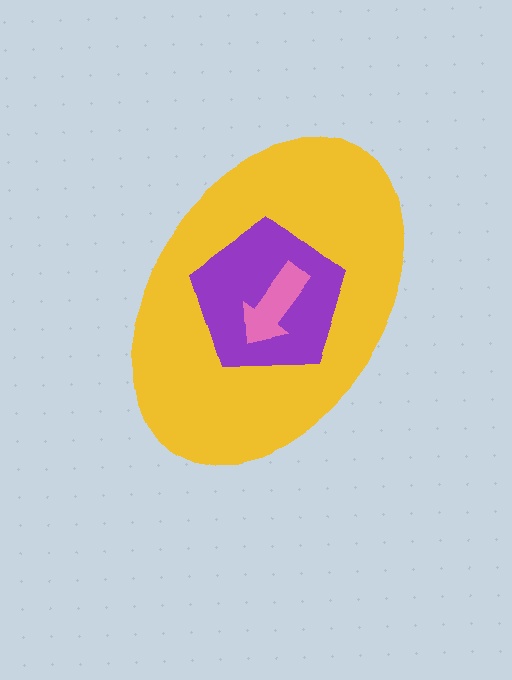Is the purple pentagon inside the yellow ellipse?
Yes.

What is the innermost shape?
The pink arrow.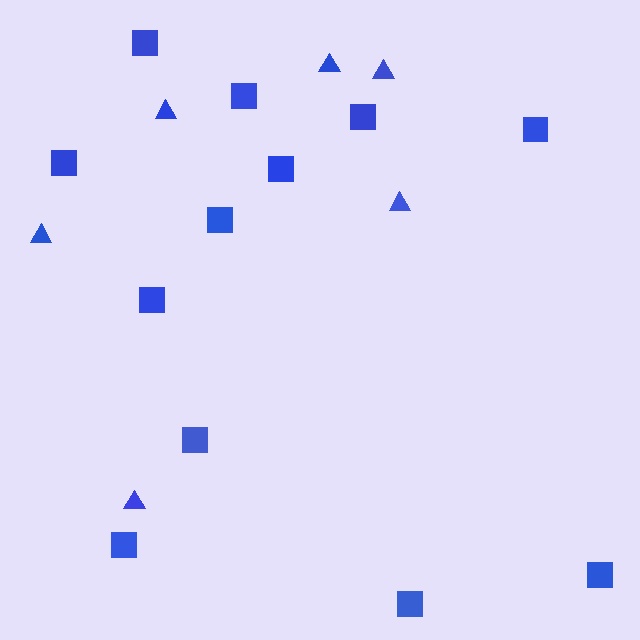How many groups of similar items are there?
There are 2 groups: one group of triangles (6) and one group of squares (12).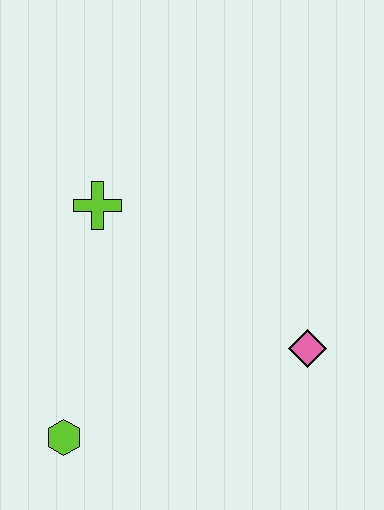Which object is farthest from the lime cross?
The pink diamond is farthest from the lime cross.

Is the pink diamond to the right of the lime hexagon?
Yes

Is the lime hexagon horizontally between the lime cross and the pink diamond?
No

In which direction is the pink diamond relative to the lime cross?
The pink diamond is to the right of the lime cross.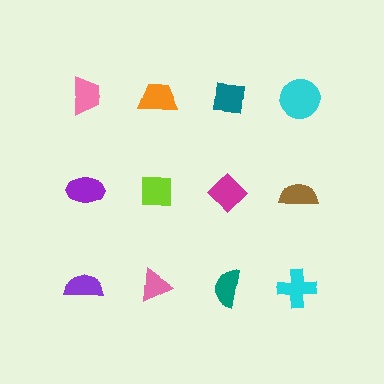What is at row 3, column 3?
A teal semicircle.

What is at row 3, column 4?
A cyan cross.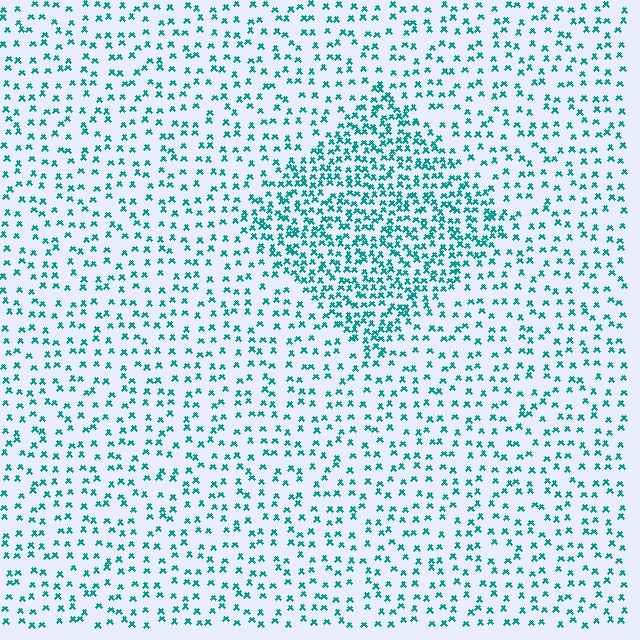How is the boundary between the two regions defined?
The boundary is defined by a change in element density (approximately 2.2x ratio). All elements are the same color, size, and shape.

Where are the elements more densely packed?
The elements are more densely packed inside the diamond boundary.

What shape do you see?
I see a diamond.